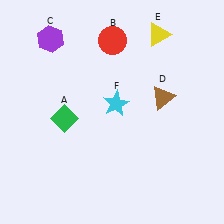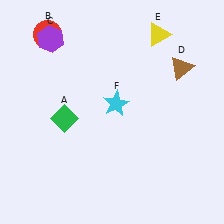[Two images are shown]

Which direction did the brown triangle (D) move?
The brown triangle (D) moved up.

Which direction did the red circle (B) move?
The red circle (B) moved left.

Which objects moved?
The objects that moved are: the red circle (B), the brown triangle (D).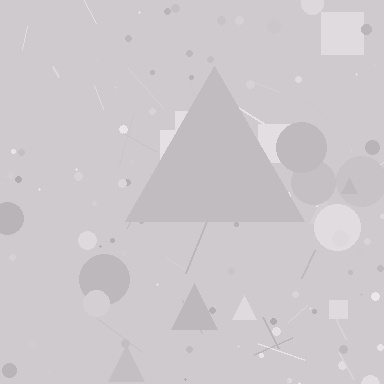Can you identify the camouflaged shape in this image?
The camouflaged shape is a triangle.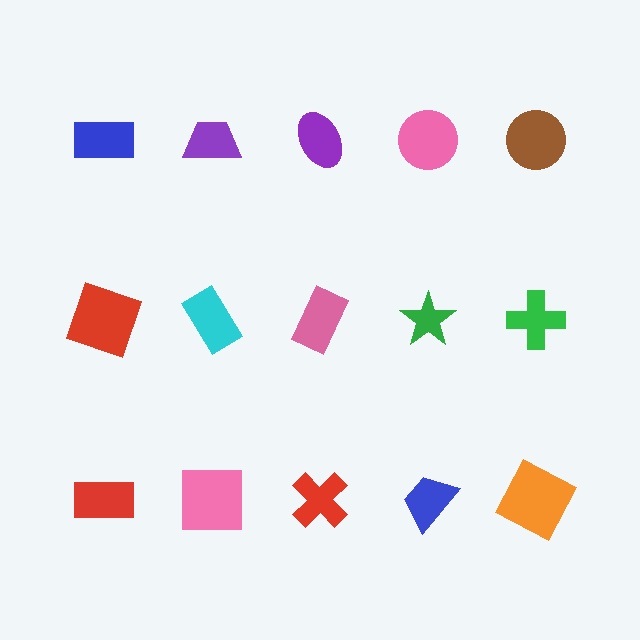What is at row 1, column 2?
A purple trapezoid.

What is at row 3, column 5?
An orange square.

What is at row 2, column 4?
A green star.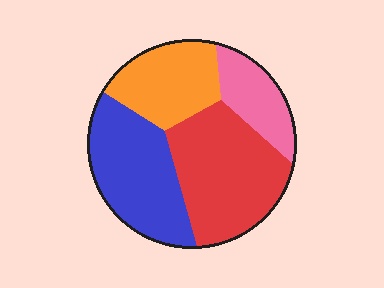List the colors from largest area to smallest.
From largest to smallest: red, blue, orange, pink.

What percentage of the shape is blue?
Blue covers roughly 30% of the shape.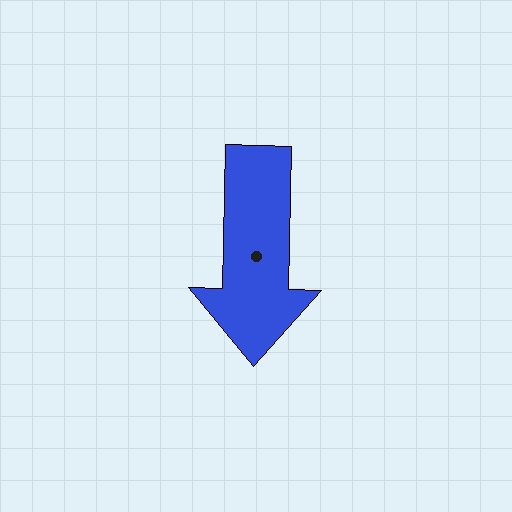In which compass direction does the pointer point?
South.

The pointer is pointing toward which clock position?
Roughly 6 o'clock.